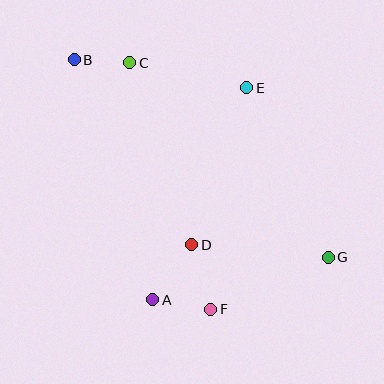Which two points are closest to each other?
Points B and C are closest to each other.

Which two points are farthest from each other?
Points B and G are farthest from each other.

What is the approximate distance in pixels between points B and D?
The distance between B and D is approximately 219 pixels.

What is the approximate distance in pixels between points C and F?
The distance between C and F is approximately 260 pixels.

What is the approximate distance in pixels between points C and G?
The distance between C and G is approximately 278 pixels.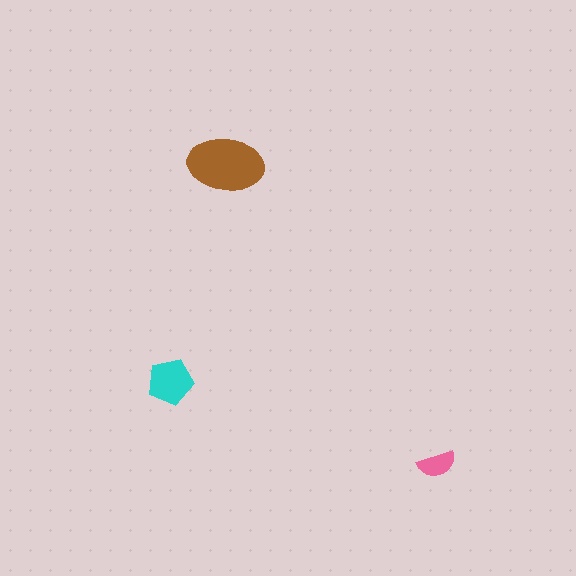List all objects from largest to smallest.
The brown ellipse, the cyan pentagon, the pink semicircle.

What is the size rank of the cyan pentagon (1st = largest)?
2nd.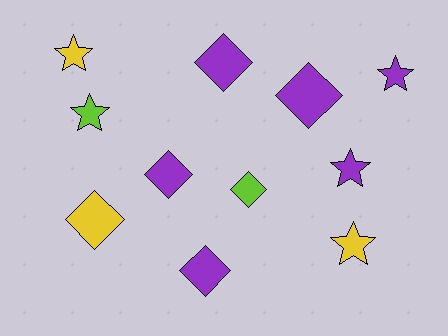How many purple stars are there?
There are 2 purple stars.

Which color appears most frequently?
Purple, with 6 objects.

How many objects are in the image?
There are 11 objects.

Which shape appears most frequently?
Diamond, with 6 objects.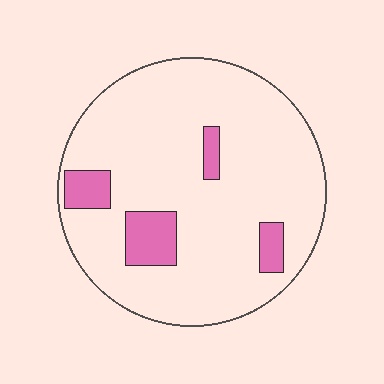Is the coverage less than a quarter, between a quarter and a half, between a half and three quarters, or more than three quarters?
Less than a quarter.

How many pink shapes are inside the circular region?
4.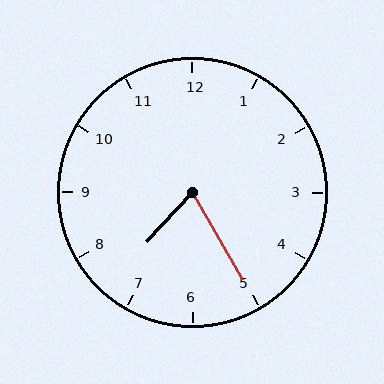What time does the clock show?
7:25.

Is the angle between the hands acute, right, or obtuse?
It is acute.